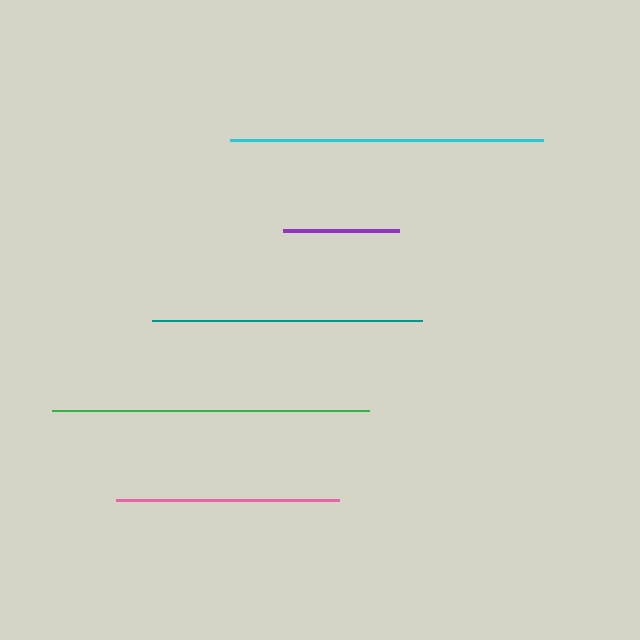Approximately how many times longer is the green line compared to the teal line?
The green line is approximately 1.2 times the length of the teal line.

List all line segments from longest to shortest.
From longest to shortest: green, cyan, teal, pink, purple.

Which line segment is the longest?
The green line is the longest at approximately 318 pixels.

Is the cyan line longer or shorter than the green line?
The green line is longer than the cyan line.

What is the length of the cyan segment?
The cyan segment is approximately 313 pixels long.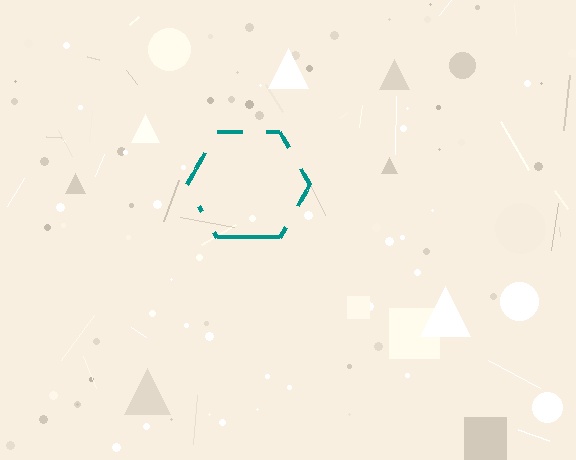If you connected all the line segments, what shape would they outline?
They would outline a hexagon.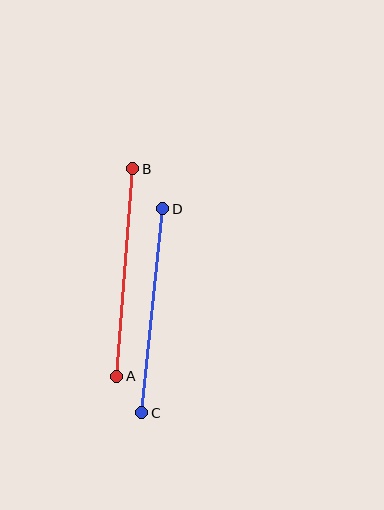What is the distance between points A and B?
The distance is approximately 208 pixels.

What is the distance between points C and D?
The distance is approximately 205 pixels.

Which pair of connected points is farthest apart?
Points A and B are farthest apart.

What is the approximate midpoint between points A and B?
The midpoint is at approximately (125, 272) pixels.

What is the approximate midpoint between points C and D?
The midpoint is at approximately (152, 311) pixels.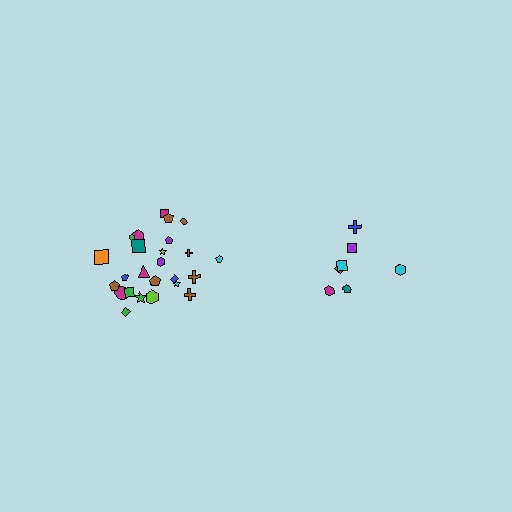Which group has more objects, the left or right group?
The left group.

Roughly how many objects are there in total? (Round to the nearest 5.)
Roughly 30 objects in total.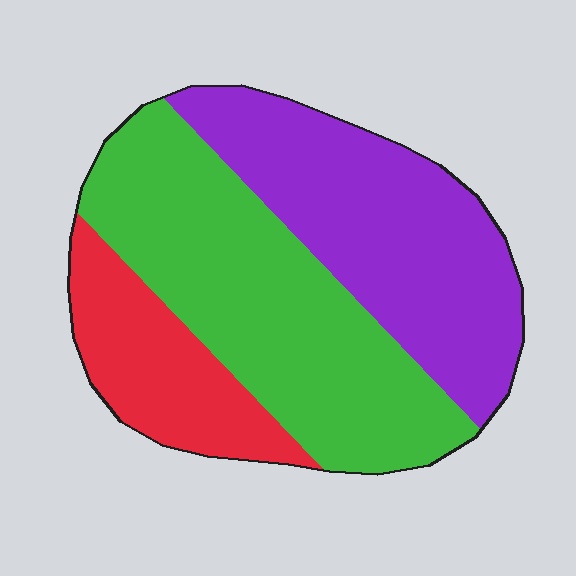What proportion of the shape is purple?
Purple covers 37% of the shape.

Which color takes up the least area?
Red, at roughly 20%.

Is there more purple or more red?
Purple.